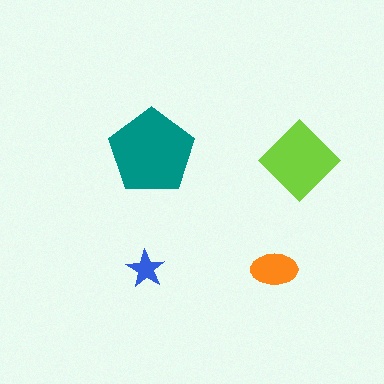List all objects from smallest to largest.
The blue star, the orange ellipse, the lime diamond, the teal pentagon.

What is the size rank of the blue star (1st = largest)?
4th.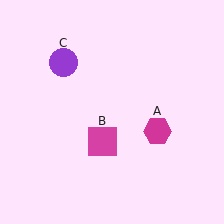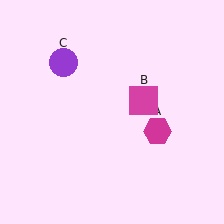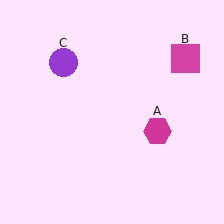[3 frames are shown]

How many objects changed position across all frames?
1 object changed position: magenta square (object B).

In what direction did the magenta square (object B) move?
The magenta square (object B) moved up and to the right.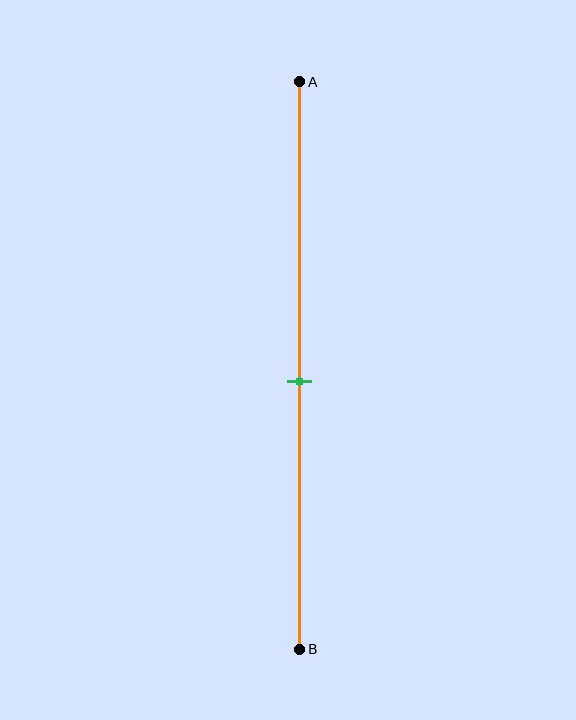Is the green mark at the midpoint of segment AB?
Yes, the mark is approximately at the midpoint.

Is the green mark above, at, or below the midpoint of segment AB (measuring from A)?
The green mark is approximately at the midpoint of segment AB.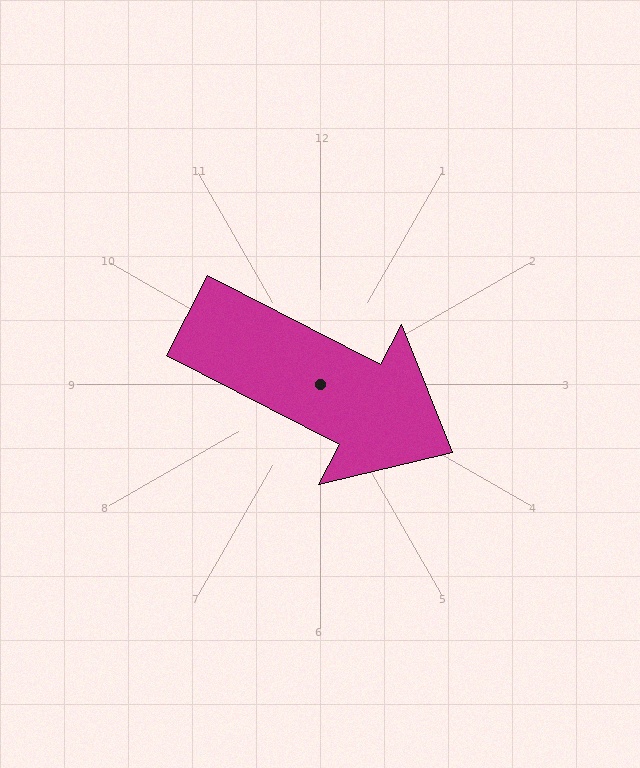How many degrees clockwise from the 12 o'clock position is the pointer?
Approximately 117 degrees.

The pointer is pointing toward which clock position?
Roughly 4 o'clock.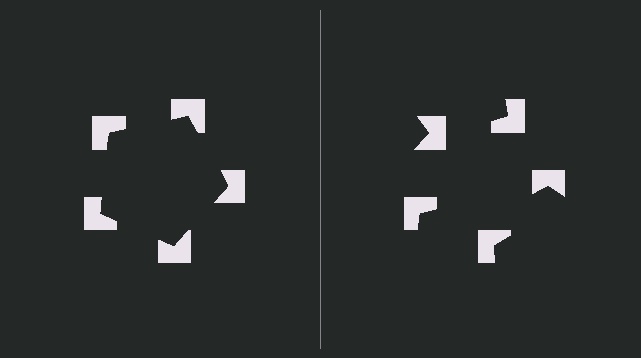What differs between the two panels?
The notched squares are positioned identically on both sides; only the wedge orientations differ. On the left they align to a pentagon; on the right they are misaligned.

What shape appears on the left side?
An illusory pentagon.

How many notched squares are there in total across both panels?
10 — 5 on each side.